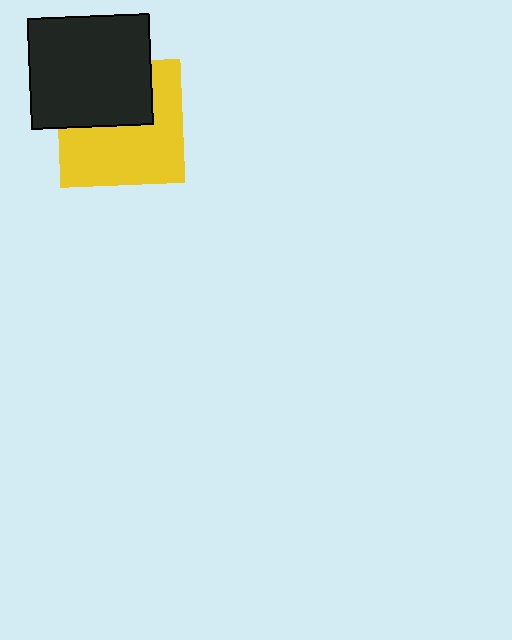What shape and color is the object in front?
The object in front is a black rectangle.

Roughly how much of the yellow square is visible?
About half of it is visible (roughly 59%).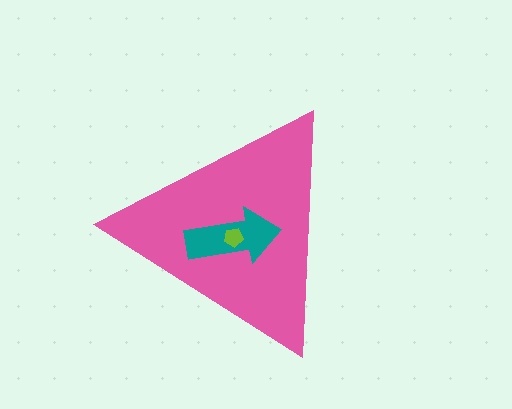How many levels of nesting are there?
3.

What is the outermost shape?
The pink triangle.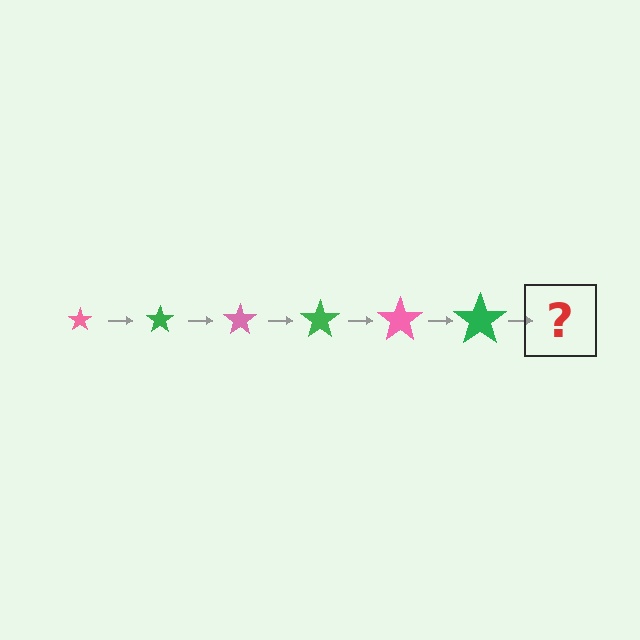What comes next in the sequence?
The next element should be a pink star, larger than the previous one.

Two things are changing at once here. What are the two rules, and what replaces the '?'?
The two rules are that the star grows larger each step and the color cycles through pink and green. The '?' should be a pink star, larger than the previous one.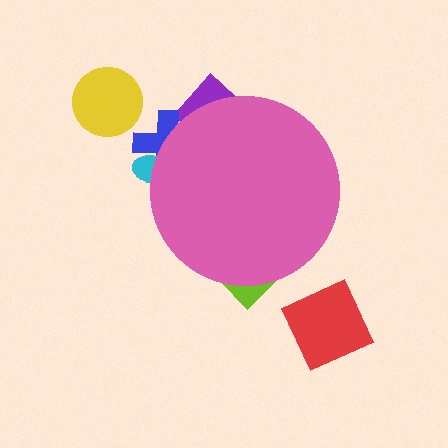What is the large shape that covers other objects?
A pink circle.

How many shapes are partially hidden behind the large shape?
4 shapes are partially hidden.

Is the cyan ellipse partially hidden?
Yes, the cyan ellipse is partially hidden behind the pink circle.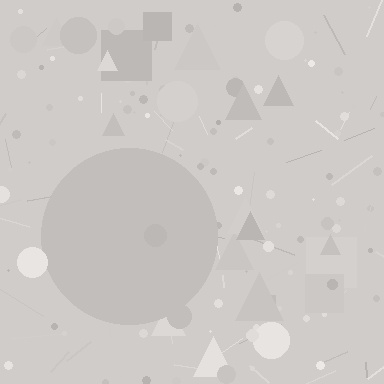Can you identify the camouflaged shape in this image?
The camouflaged shape is a circle.